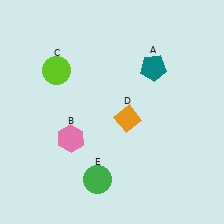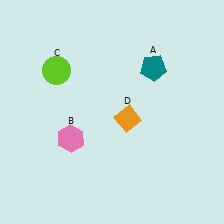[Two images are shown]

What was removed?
The green circle (E) was removed in Image 2.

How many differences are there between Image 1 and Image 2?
There is 1 difference between the two images.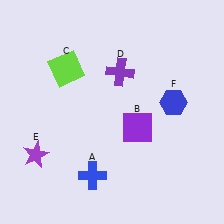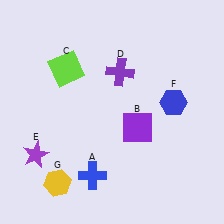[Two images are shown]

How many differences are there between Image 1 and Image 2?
There is 1 difference between the two images.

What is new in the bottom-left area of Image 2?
A yellow hexagon (G) was added in the bottom-left area of Image 2.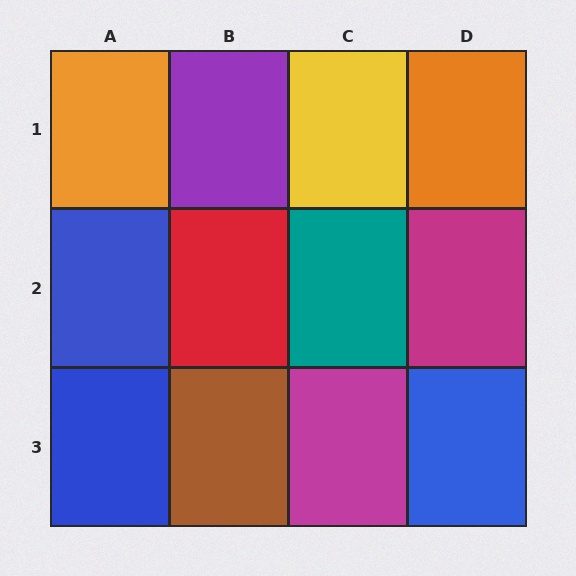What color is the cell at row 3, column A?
Blue.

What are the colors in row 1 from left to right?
Orange, purple, yellow, orange.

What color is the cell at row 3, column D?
Blue.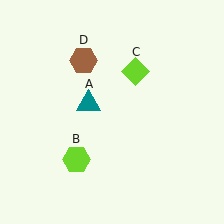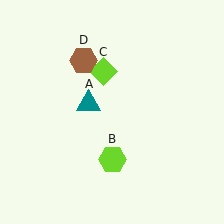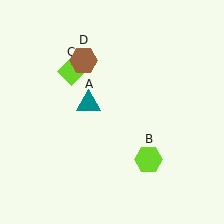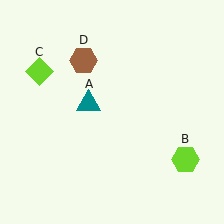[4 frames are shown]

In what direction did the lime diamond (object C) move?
The lime diamond (object C) moved left.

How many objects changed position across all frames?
2 objects changed position: lime hexagon (object B), lime diamond (object C).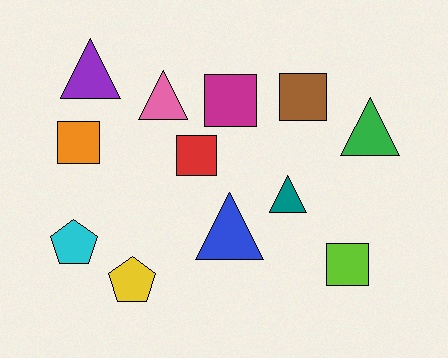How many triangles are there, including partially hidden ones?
There are 5 triangles.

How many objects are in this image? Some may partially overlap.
There are 12 objects.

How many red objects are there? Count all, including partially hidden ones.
There is 1 red object.